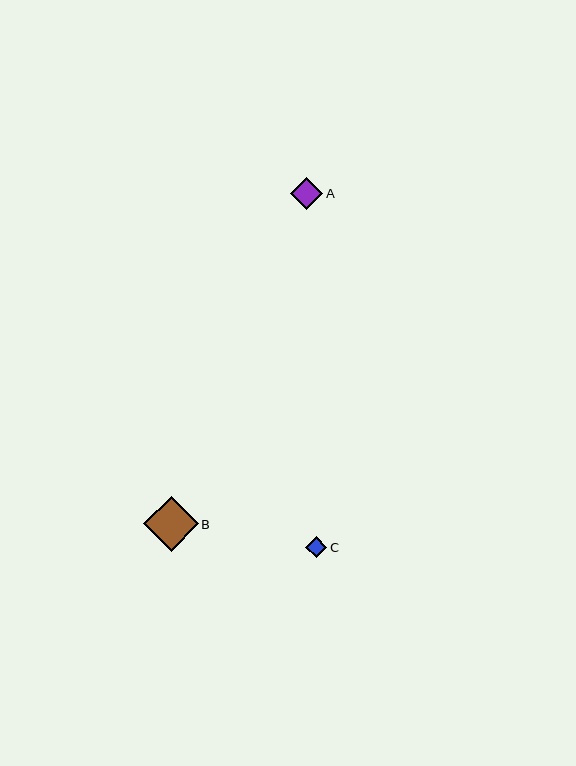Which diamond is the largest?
Diamond B is the largest with a size of approximately 55 pixels.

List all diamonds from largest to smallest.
From largest to smallest: B, A, C.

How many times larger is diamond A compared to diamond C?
Diamond A is approximately 1.6 times the size of diamond C.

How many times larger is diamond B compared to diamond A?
Diamond B is approximately 1.7 times the size of diamond A.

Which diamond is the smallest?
Diamond C is the smallest with a size of approximately 21 pixels.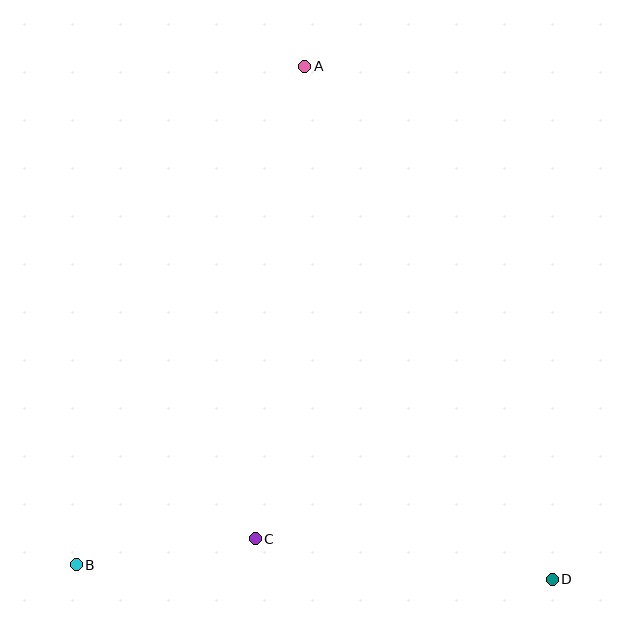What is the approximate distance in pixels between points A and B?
The distance between A and B is approximately 548 pixels.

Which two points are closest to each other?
Points B and C are closest to each other.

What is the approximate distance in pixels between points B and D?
The distance between B and D is approximately 476 pixels.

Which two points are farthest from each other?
Points A and D are farthest from each other.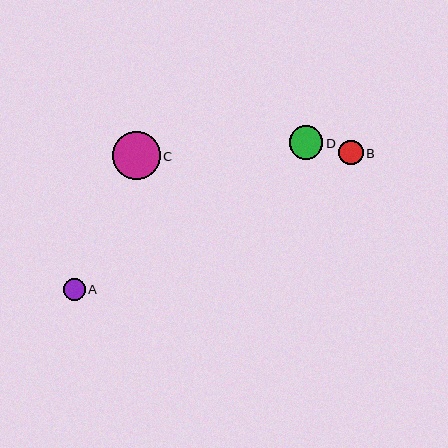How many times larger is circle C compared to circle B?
Circle C is approximately 2.0 times the size of circle B.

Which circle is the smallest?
Circle A is the smallest with a size of approximately 22 pixels.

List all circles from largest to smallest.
From largest to smallest: C, D, B, A.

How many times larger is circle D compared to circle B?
Circle D is approximately 1.4 times the size of circle B.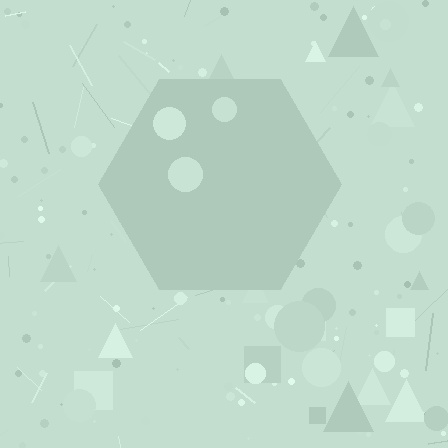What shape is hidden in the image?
A hexagon is hidden in the image.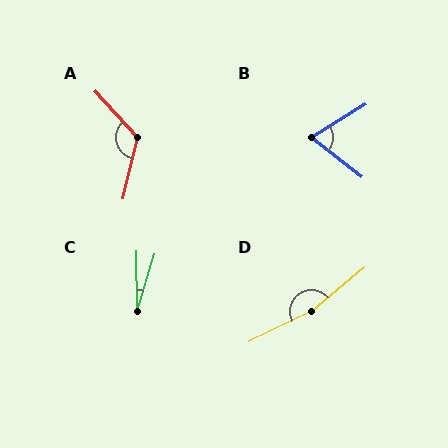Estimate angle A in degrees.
Approximately 124 degrees.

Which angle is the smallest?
C, at approximately 17 degrees.